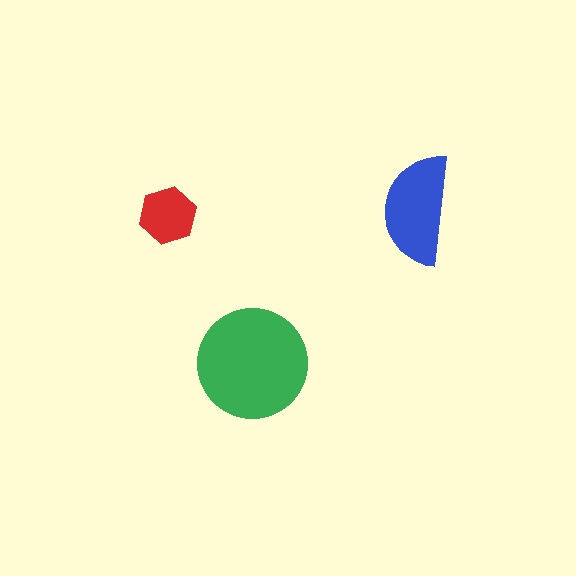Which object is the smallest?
The red hexagon.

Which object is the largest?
The green circle.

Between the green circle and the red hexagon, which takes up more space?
The green circle.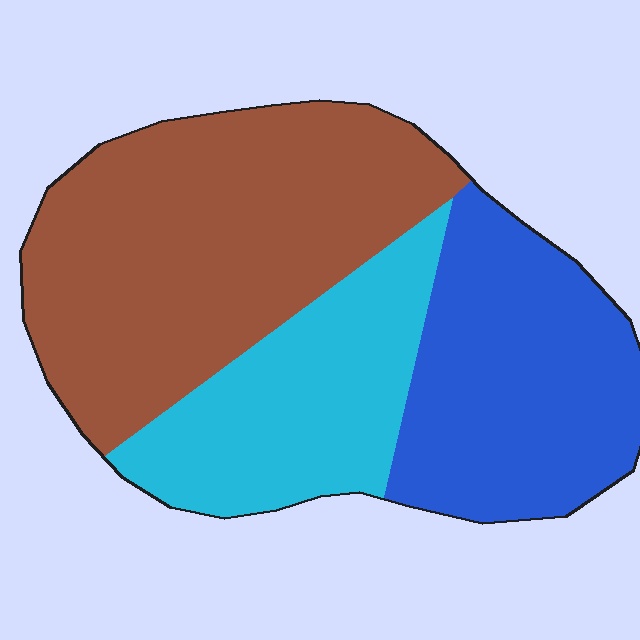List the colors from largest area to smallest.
From largest to smallest: brown, blue, cyan.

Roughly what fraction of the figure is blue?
Blue covers around 30% of the figure.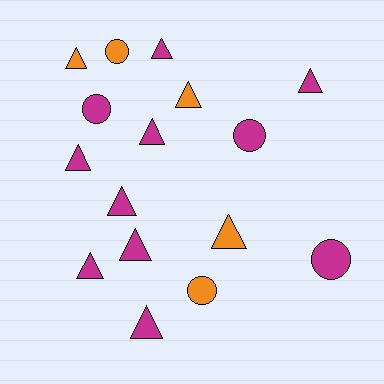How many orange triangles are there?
There are 3 orange triangles.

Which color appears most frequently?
Magenta, with 11 objects.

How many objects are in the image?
There are 16 objects.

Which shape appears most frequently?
Triangle, with 11 objects.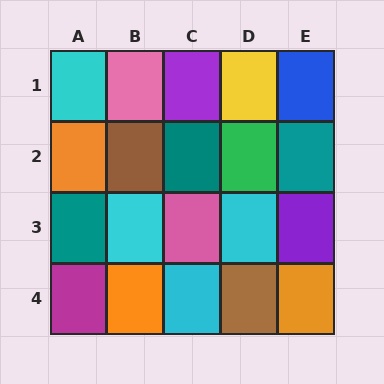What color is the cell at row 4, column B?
Orange.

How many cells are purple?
2 cells are purple.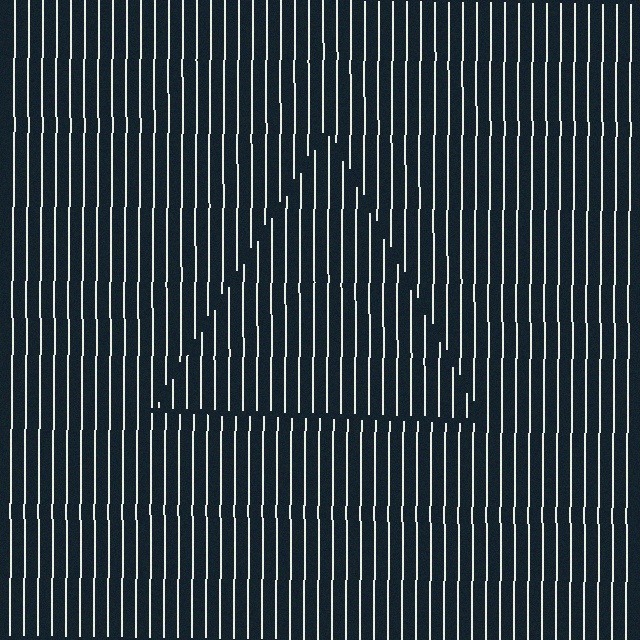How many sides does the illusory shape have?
3 sides — the line-ends trace a triangle.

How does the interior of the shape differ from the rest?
The interior of the shape contains the same grating, shifted by half a period — the contour is defined by the phase discontinuity where line-ends from the inner and outer gratings abut.